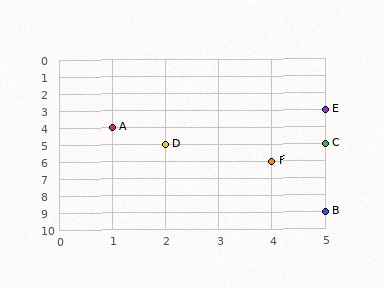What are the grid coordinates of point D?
Point D is at grid coordinates (2, 5).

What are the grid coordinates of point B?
Point B is at grid coordinates (5, 9).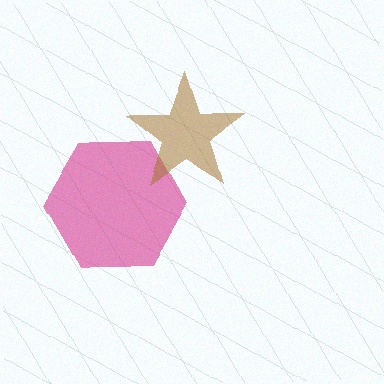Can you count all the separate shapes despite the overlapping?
Yes, there are 2 separate shapes.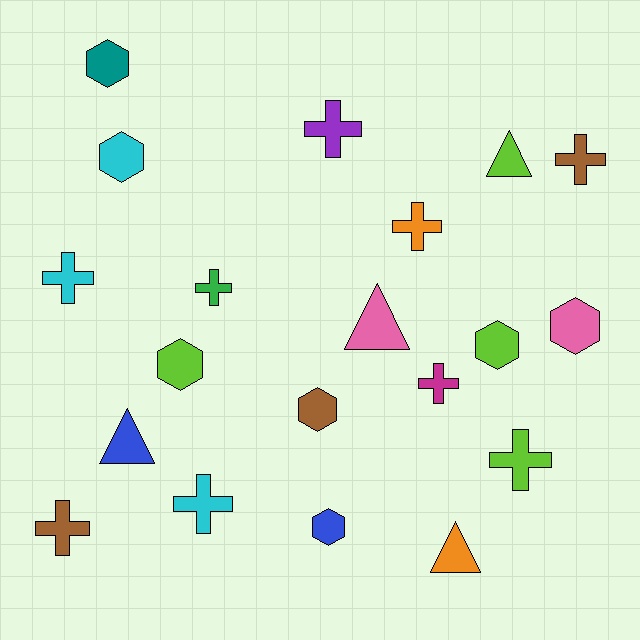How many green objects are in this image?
There is 1 green object.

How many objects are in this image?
There are 20 objects.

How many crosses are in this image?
There are 9 crosses.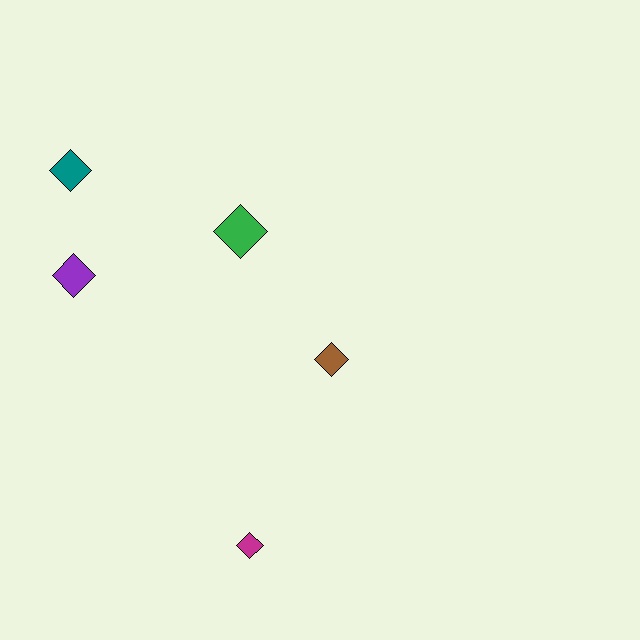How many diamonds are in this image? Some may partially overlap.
There are 5 diamonds.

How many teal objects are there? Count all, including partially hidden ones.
There is 1 teal object.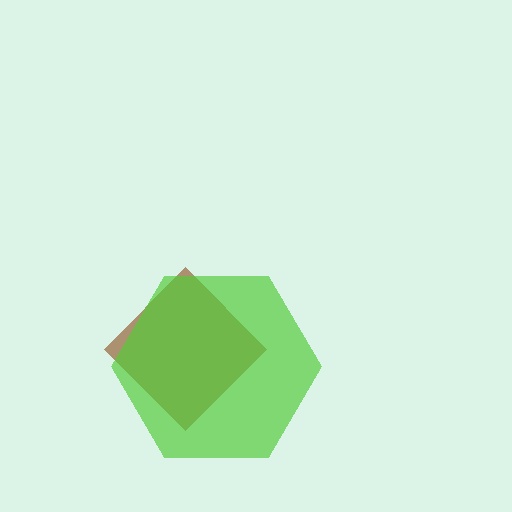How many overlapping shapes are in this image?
There are 2 overlapping shapes in the image.